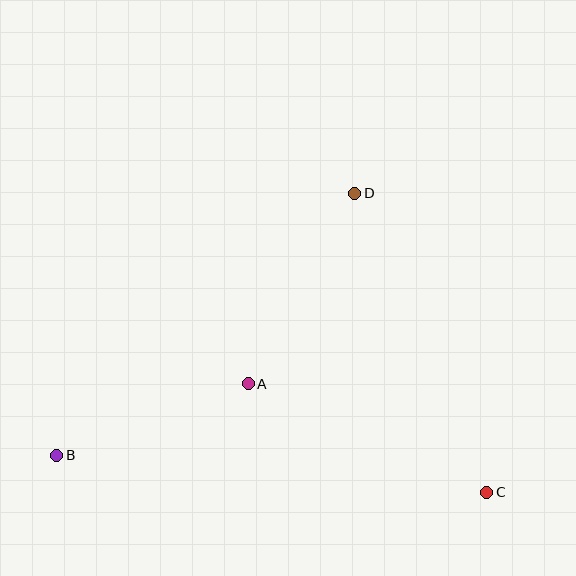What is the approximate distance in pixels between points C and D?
The distance between C and D is approximately 327 pixels.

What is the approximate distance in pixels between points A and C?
The distance between A and C is approximately 262 pixels.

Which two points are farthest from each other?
Points B and C are farthest from each other.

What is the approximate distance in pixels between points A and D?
The distance between A and D is approximately 218 pixels.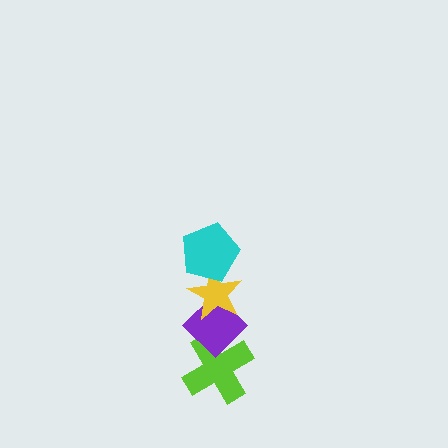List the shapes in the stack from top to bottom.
From top to bottom: the cyan pentagon, the yellow star, the purple diamond, the lime cross.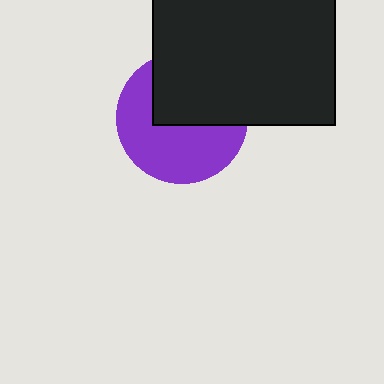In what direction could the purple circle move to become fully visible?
The purple circle could move down. That would shift it out from behind the black rectangle entirely.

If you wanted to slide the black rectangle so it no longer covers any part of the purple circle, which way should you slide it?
Slide it up — that is the most direct way to separate the two shapes.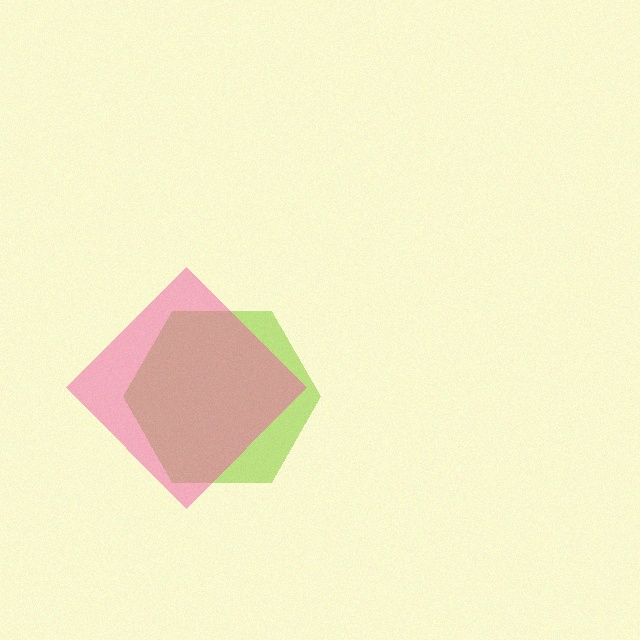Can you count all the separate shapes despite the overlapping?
Yes, there are 2 separate shapes.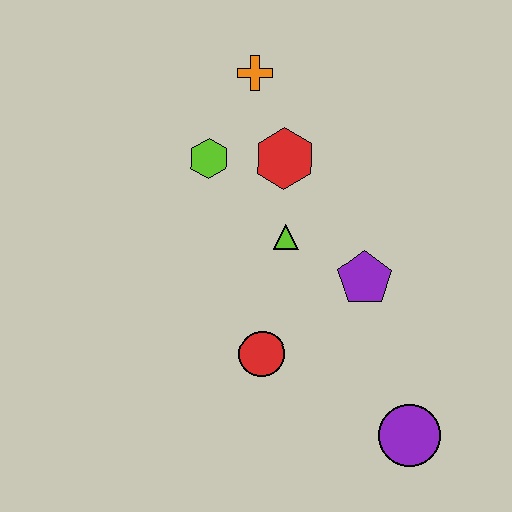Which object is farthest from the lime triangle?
The purple circle is farthest from the lime triangle.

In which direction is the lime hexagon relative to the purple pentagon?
The lime hexagon is to the left of the purple pentagon.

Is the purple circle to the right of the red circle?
Yes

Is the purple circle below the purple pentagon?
Yes